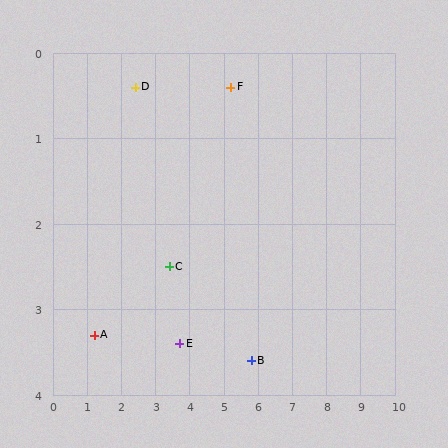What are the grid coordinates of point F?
Point F is at approximately (5.2, 0.4).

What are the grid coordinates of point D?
Point D is at approximately (2.4, 0.4).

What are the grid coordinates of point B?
Point B is at approximately (5.8, 3.6).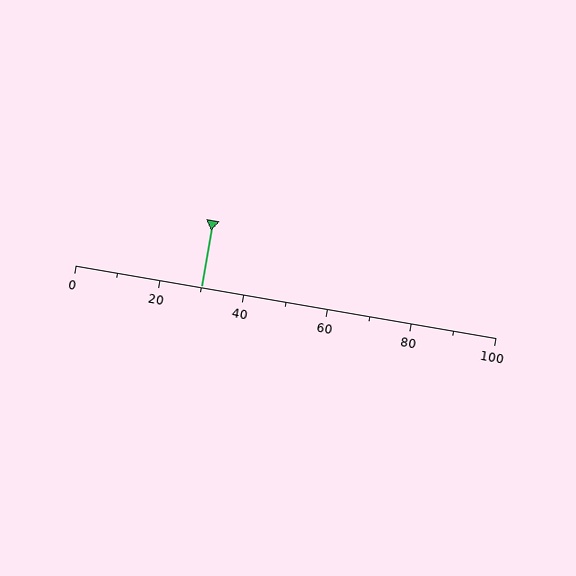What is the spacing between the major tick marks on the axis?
The major ticks are spaced 20 apart.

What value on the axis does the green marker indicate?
The marker indicates approximately 30.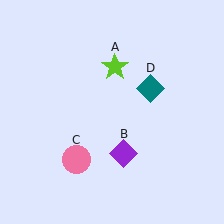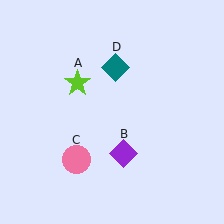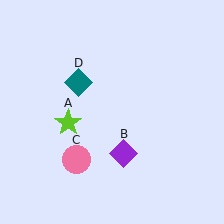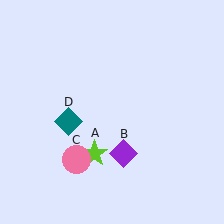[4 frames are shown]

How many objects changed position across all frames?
2 objects changed position: lime star (object A), teal diamond (object D).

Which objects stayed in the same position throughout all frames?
Purple diamond (object B) and pink circle (object C) remained stationary.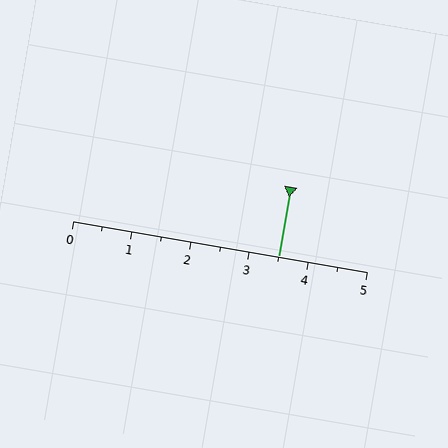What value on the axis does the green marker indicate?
The marker indicates approximately 3.5.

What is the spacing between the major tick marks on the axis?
The major ticks are spaced 1 apart.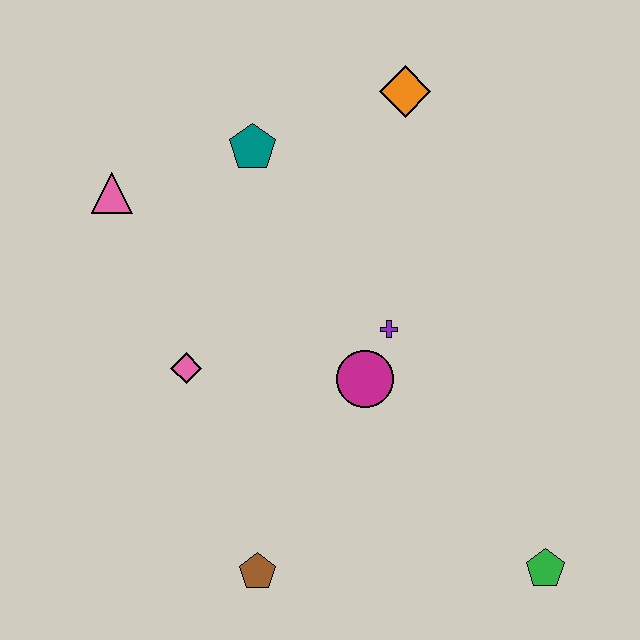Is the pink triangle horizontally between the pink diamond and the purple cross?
No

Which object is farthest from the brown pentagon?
The orange diamond is farthest from the brown pentagon.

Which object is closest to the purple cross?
The magenta circle is closest to the purple cross.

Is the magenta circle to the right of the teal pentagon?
Yes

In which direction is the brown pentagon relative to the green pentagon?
The brown pentagon is to the left of the green pentagon.